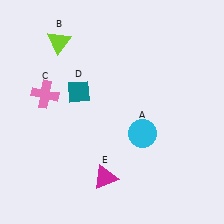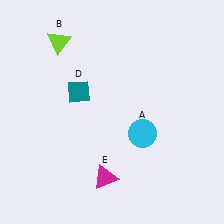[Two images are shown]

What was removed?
The pink cross (C) was removed in Image 2.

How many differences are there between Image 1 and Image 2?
There is 1 difference between the two images.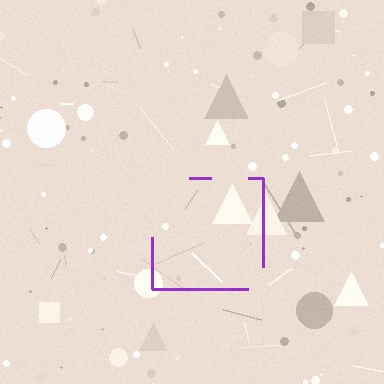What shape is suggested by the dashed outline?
The dashed outline suggests a square.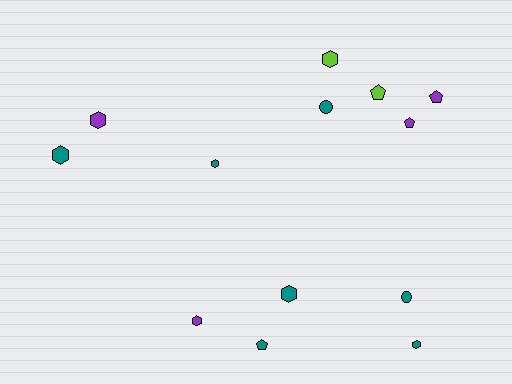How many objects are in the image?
There are 13 objects.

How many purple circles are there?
There are no purple circles.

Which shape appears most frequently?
Hexagon, with 7 objects.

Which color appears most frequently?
Teal, with 7 objects.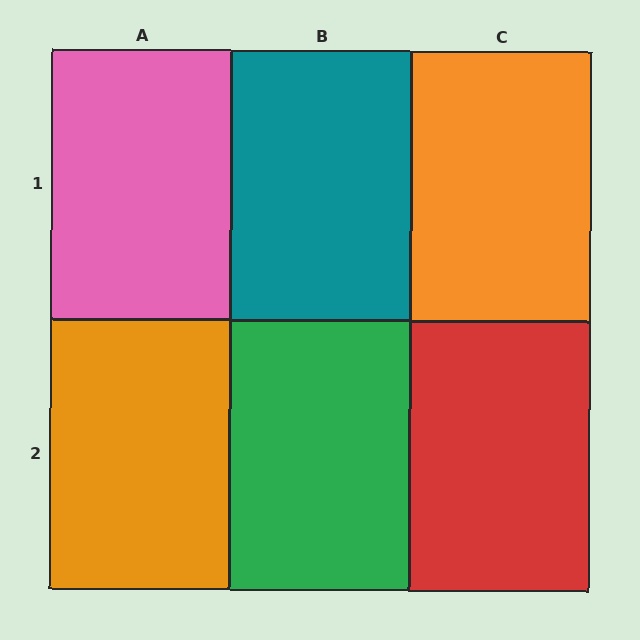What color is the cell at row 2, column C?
Red.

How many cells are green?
1 cell is green.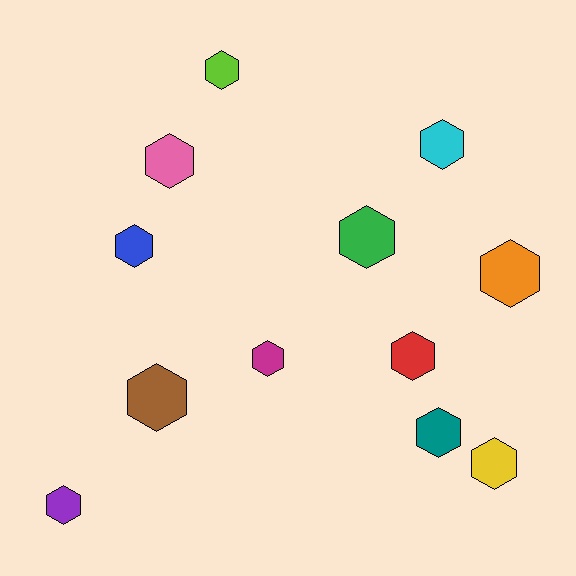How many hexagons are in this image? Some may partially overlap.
There are 12 hexagons.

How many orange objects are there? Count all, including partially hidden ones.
There is 1 orange object.